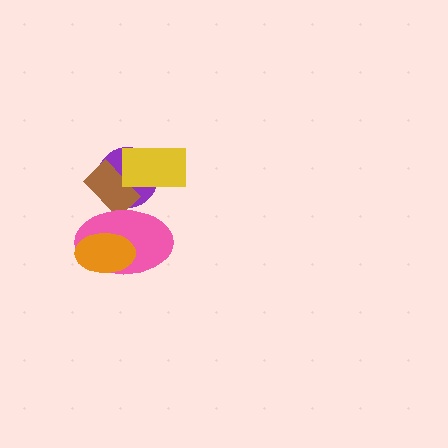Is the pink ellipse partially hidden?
Yes, it is partially covered by another shape.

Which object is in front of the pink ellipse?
The orange ellipse is in front of the pink ellipse.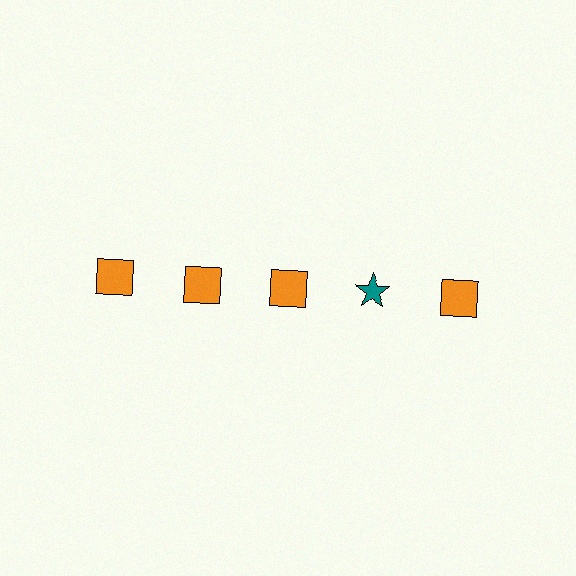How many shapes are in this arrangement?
There are 5 shapes arranged in a grid pattern.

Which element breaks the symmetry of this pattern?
The teal star in the top row, second from right column breaks the symmetry. All other shapes are orange squares.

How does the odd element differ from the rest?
It differs in both color (teal instead of orange) and shape (star instead of square).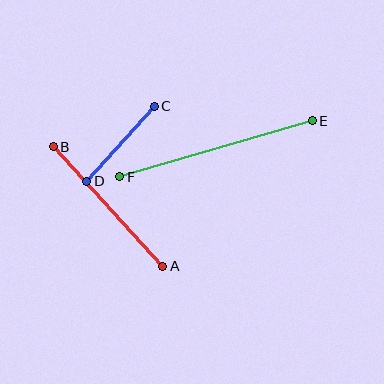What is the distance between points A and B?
The distance is approximately 163 pixels.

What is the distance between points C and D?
The distance is approximately 101 pixels.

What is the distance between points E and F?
The distance is approximately 200 pixels.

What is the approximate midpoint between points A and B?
The midpoint is at approximately (108, 206) pixels.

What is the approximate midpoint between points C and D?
The midpoint is at approximately (120, 144) pixels.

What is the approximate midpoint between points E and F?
The midpoint is at approximately (216, 149) pixels.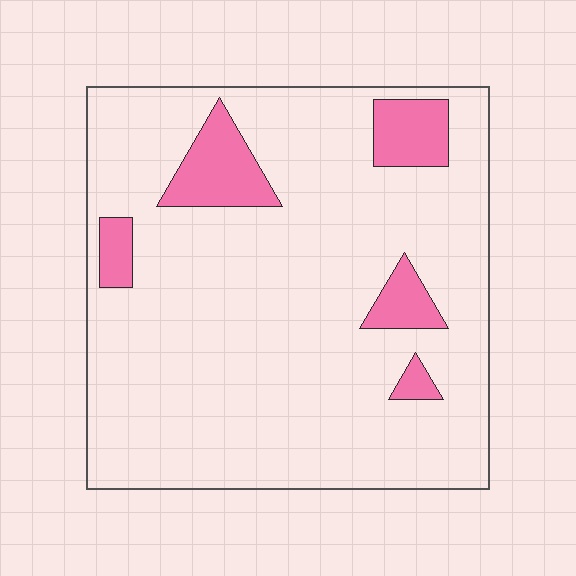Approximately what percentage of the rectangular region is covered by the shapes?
Approximately 10%.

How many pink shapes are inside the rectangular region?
5.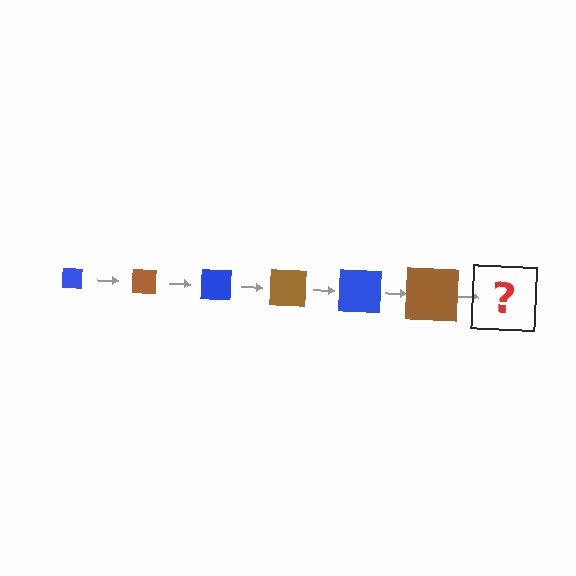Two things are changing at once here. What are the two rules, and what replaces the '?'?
The two rules are that the square grows larger each step and the color cycles through blue and brown. The '?' should be a blue square, larger than the previous one.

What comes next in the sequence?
The next element should be a blue square, larger than the previous one.